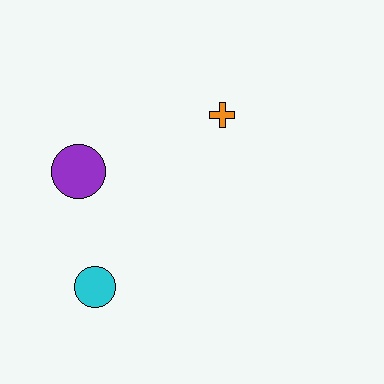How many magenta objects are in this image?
There are no magenta objects.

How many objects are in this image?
There are 3 objects.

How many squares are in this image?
There are no squares.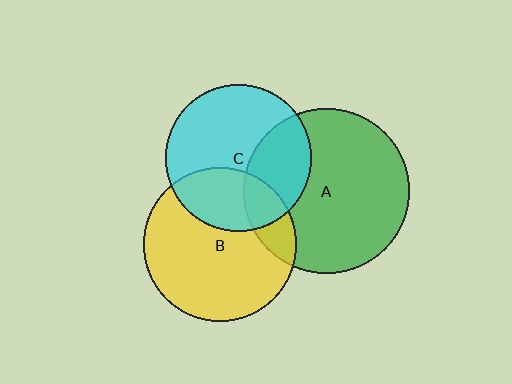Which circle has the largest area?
Circle A (green).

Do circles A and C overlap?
Yes.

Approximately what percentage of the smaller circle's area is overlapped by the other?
Approximately 30%.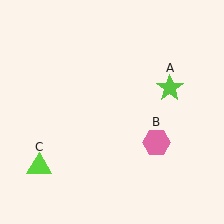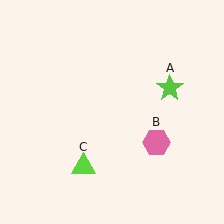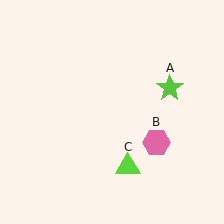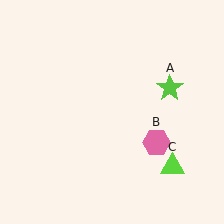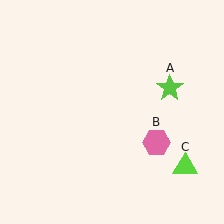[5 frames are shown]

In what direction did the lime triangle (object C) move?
The lime triangle (object C) moved right.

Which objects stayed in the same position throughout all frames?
Lime star (object A) and pink hexagon (object B) remained stationary.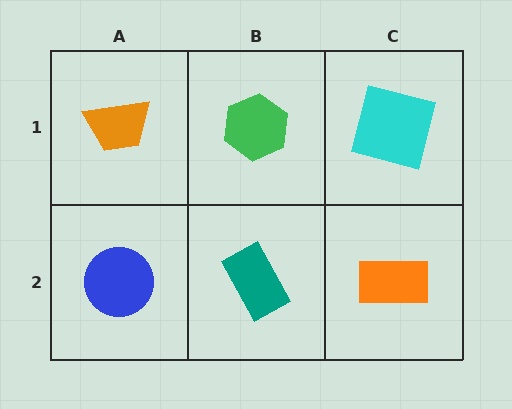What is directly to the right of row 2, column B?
An orange rectangle.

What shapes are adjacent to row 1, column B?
A teal rectangle (row 2, column B), an orange trapezoid (row 1, column A), a cyan square (row 1, column C).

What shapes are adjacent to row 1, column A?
A blue circle (row 2, column A), a green hexagon (row 1, column B).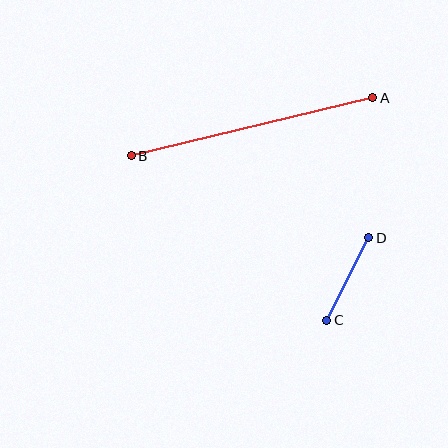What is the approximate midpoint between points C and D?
The midpoint is at approximately (348, 279) pixels.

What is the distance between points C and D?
The distance is approximately 92 pixels.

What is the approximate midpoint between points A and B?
The midpoint is at approximately (252, 127) pixels.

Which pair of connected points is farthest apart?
Points A and B are farthest apart.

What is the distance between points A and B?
The distance is approximately 248 pixels.